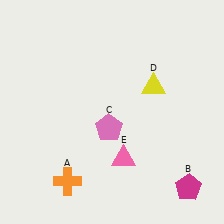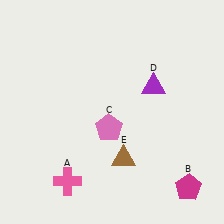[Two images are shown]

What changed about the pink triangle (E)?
In Image 1, E is pink. In Image 2, it changed to brown.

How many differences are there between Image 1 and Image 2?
There are 3 differences between the two images.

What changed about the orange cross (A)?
In Image 1, A is orange. In Image 2, it changed to pink.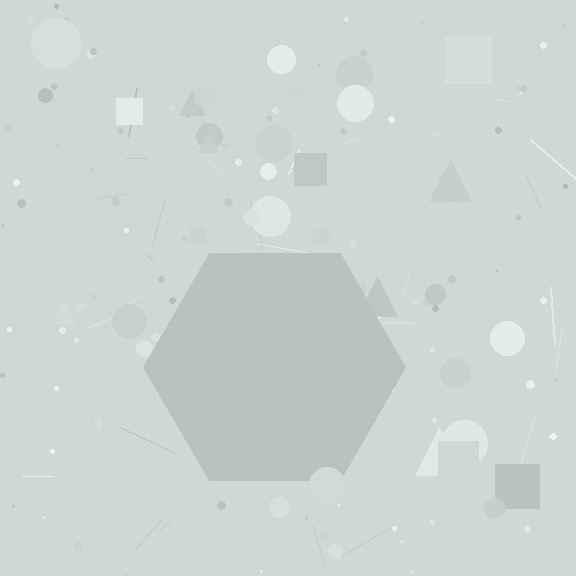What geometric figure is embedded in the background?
A hexagon is embedded in the background.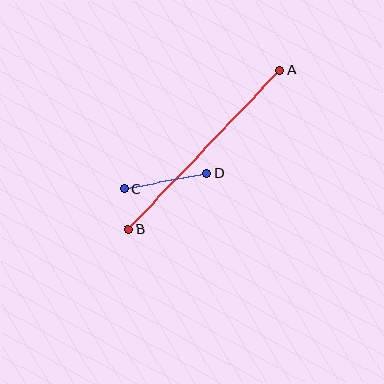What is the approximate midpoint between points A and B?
The midpoint is at approximately (204, 150) pixels.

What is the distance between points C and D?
The distance is approximately 84 pixels.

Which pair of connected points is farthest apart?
Points A and B are farthest apart.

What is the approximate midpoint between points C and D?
The midpoint is at approximately (165, 181) pixels.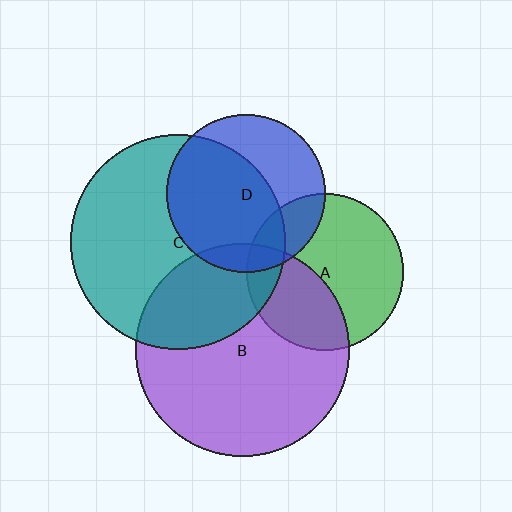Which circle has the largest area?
Circle C (teal).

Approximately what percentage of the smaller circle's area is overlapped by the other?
Approximately 35%.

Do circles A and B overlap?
Yes.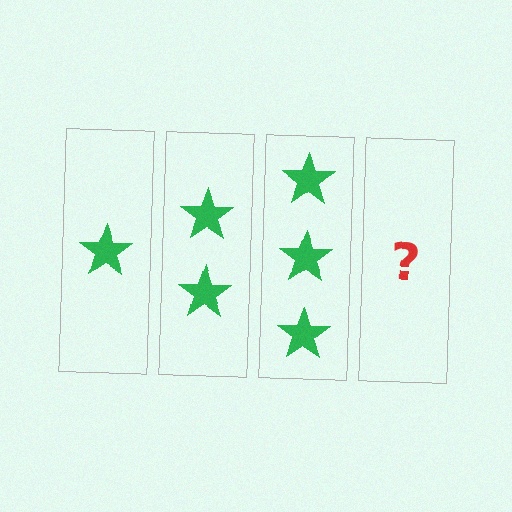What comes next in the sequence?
The next element should be 4 stars.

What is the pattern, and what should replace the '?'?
The pattern is that each step adds one more star. The '?' should be 4 stars.